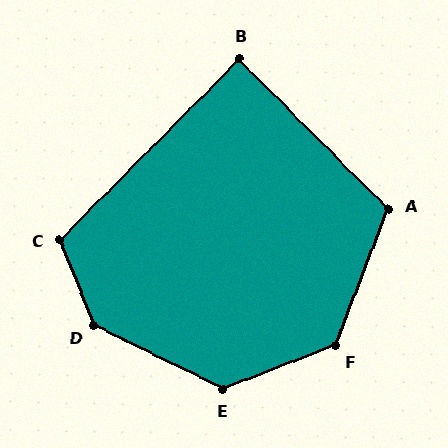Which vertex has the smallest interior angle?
B, at approximately 90 degrees.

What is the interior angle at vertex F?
Approximately 132 degrees (obtuse).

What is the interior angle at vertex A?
Approximately 114 degrees (obtuse).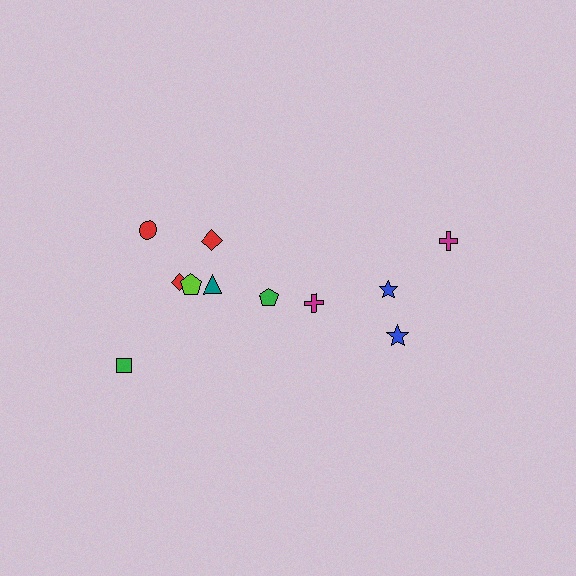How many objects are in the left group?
There are 7 objects.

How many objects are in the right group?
There are 4 objects.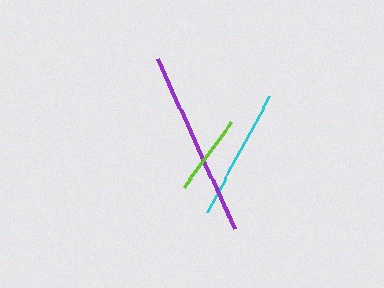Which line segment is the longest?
The purple line is the longest at approximately 187 pixels.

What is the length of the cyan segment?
The cyan segment is approximately 132 pixels long.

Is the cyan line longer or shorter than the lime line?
The cyan line is longer than the lime line.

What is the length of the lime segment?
The lime segment is approximately 80 pixels long.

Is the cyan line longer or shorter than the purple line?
The purple line is longer than the cyan line.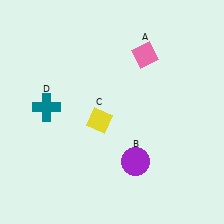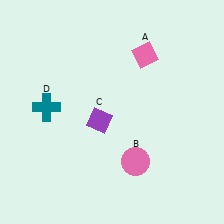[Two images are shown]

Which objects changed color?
B changed from purple to pink. C changed from yellow to purple.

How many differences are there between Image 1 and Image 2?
There are 2 differences between the two images.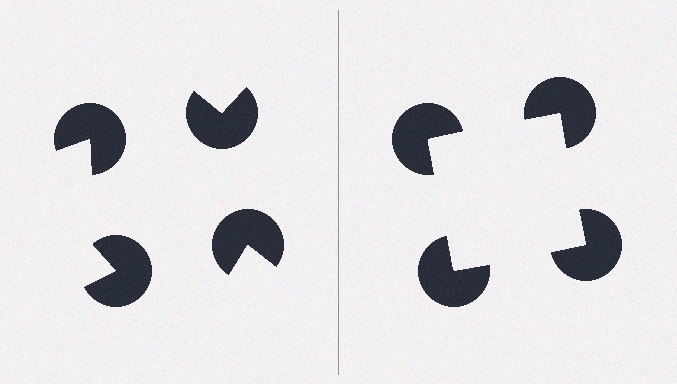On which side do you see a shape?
An illusory square appears on the right side. On the left side the wedge cuts are rotated, so no coherent shape forms.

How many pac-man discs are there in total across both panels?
8 — 4 on each side.